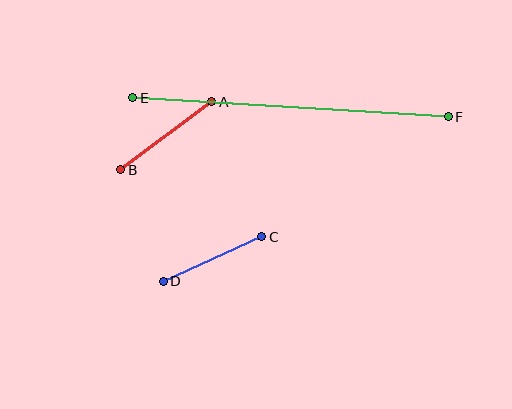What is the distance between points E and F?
The distance is approximately 316 pixels.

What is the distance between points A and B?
The distance is approximately 114 pixels.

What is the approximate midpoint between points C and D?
The midpoint is at approximately (212, 259) pixels.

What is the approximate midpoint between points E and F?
The midpoint is at approximately (291, 107) pixels.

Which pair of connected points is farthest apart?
Points E and F are farthest apart.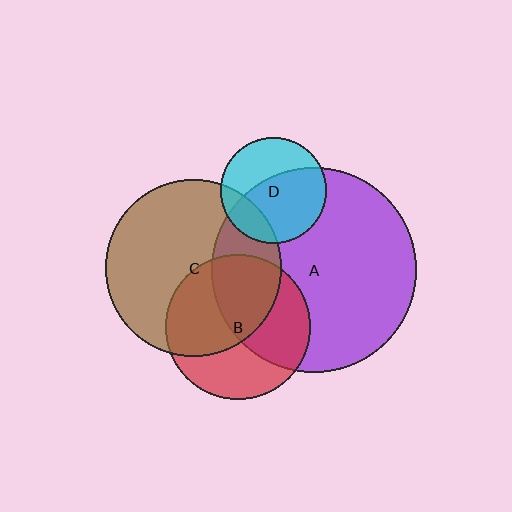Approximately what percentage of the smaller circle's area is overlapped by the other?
Approximately 50%.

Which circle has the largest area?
Circle A (purple).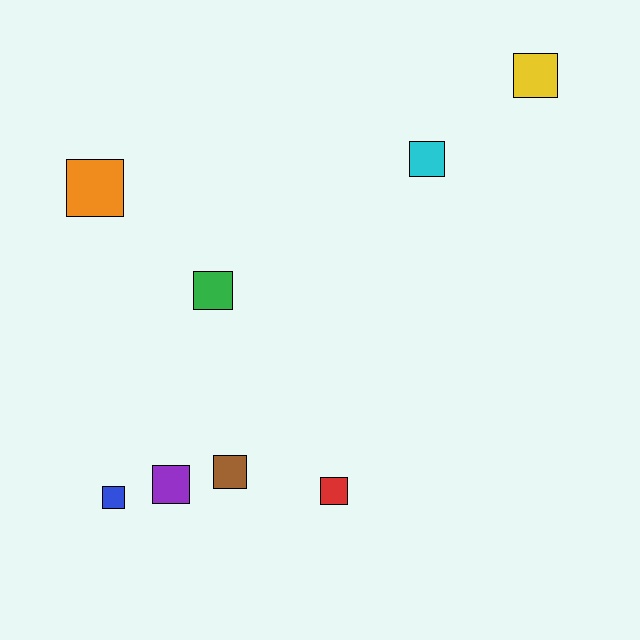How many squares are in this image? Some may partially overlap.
There are 8 squares.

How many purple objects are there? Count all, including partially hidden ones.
There is 1 purple object.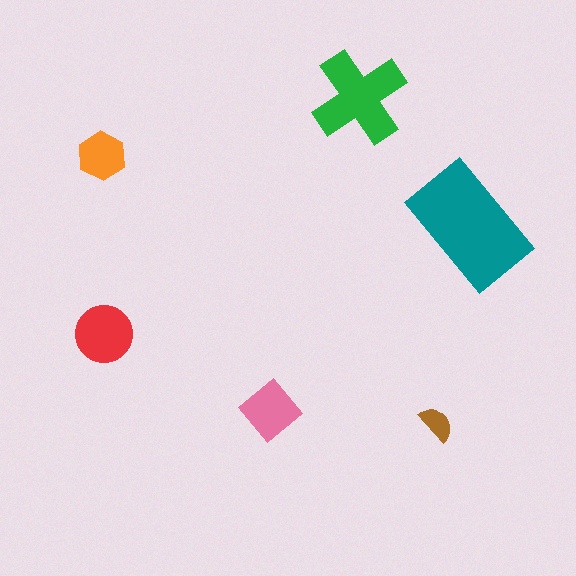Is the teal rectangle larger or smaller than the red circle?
Larger.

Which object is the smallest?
The brown semicircle.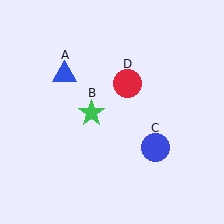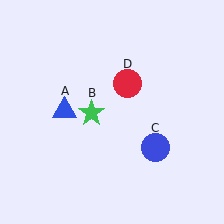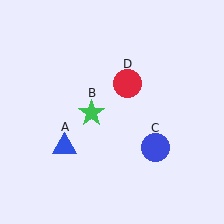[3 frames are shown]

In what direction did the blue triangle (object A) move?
The blue triangle (object A) moved down.